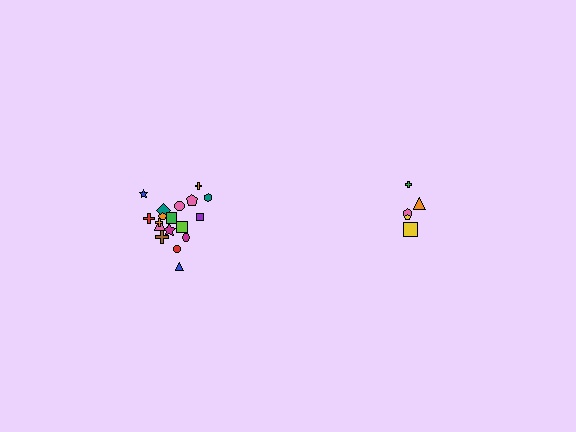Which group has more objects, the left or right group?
The left group.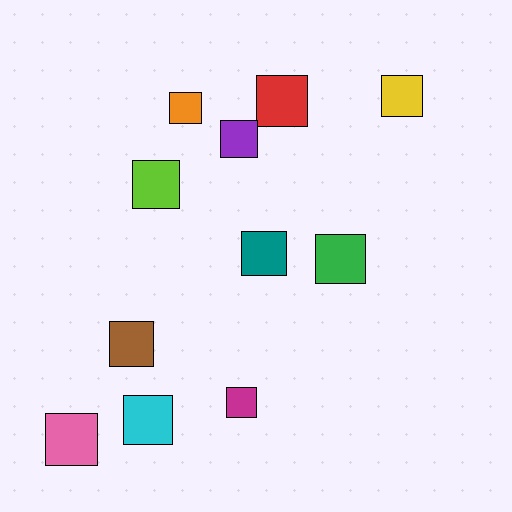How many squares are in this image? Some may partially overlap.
There are 11 squares.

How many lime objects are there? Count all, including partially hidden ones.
There is 1 lime object.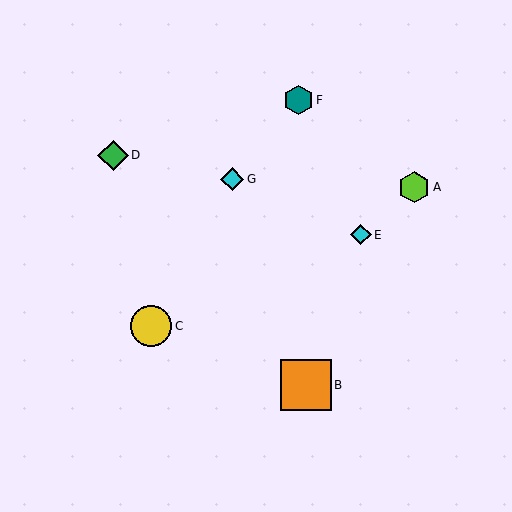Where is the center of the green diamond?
The center of the green diamond is at (113, 155).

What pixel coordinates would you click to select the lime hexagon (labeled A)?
Click at (414, 187) to select the lime hexagon A.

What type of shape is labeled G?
Shape G is a cyan diamond.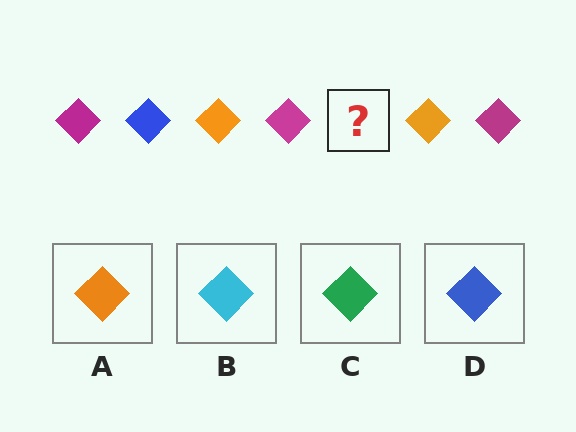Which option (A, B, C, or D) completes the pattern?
D.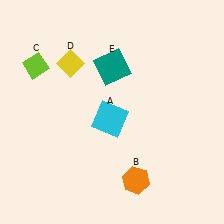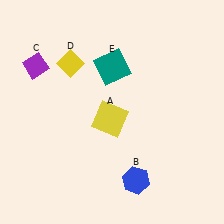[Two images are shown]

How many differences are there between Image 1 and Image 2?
There are 3 differences between the two images.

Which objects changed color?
A changed from cyan to yellow. B changed from orange to blue. C changed from lime to purple.